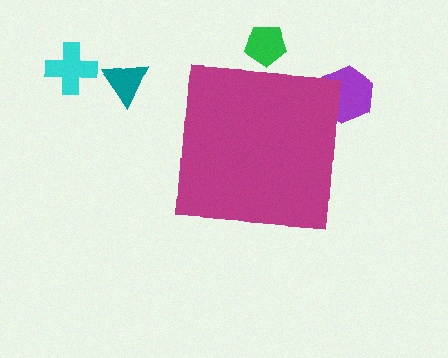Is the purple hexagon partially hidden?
Yes, the purple hexagon is partially hidden behind the magenta square.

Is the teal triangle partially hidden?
No, the teal triangle is fully visible.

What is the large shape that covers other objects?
A magenta square.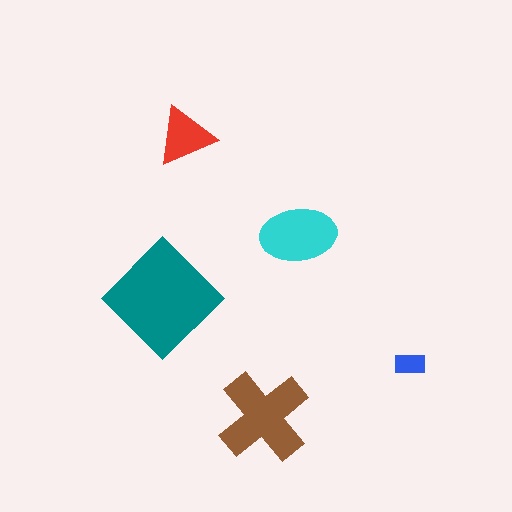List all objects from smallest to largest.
The blue rectangle, the red triangle, the cyan ellipse, the brown cross, the teal diamond.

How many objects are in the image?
There are 5 objects in the image.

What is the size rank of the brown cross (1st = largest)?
2nd.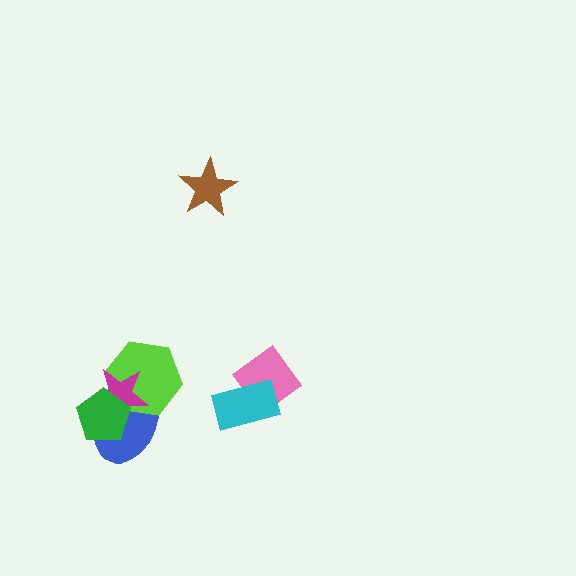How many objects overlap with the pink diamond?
1 object overlaps with the pink diamond.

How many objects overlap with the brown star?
0 objects overlap with the brown star.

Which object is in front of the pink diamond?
The cyan rectangle is in front of the pink diamond.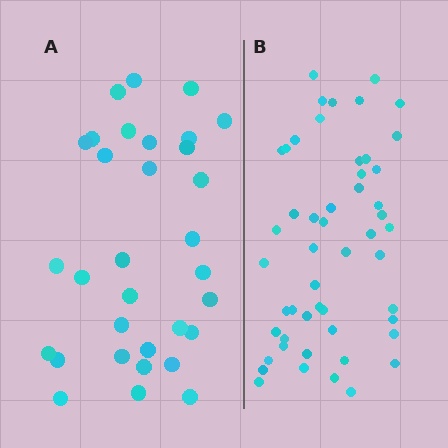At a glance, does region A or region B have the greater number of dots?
Region B (the right region) has more dots.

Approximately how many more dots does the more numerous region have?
Region B has approximately 20 more dots than region A.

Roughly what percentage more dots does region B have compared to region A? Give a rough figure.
About 60% more.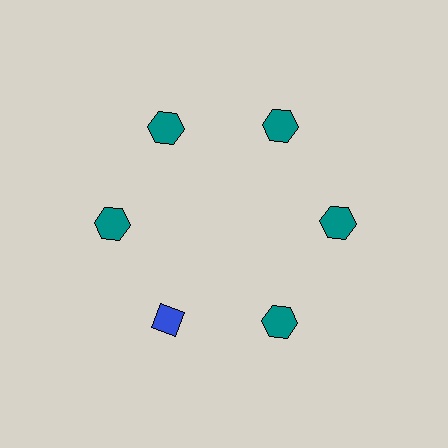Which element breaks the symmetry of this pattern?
The blue diamond at roughly the 7 o'clock position breaks the symmetry. All other shapes are teal hexagons.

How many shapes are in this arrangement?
There are 6 shapes arranged in a ring pattern.